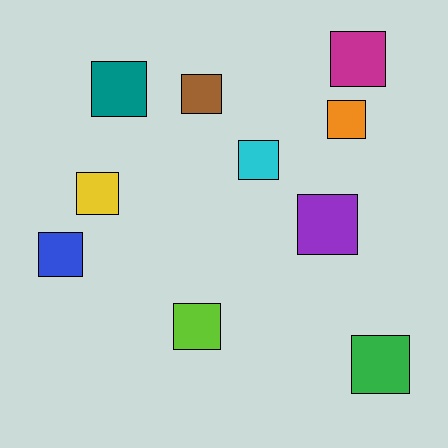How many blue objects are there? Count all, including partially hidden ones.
There is 1 blue object.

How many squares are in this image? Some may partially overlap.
There are 10 squares.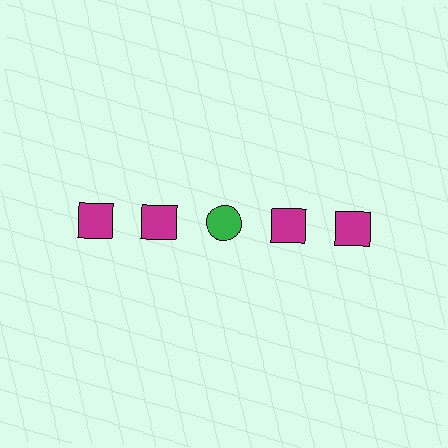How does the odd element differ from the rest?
It differs in both color (green instead of magenta) and shape (circle instead of square).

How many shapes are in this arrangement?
There are 5 shapes arranged in a grid pattern.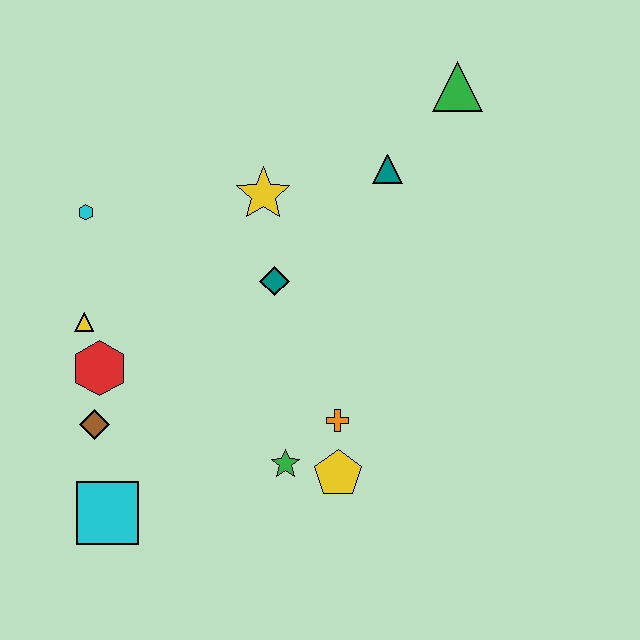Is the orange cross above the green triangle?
No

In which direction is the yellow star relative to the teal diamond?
The yellow star is above the teal diamond.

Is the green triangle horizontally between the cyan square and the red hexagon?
No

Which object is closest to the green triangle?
The teal triangle is closest to the green triangle.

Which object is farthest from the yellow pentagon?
The green triangle is farthest from the yellow pentagon.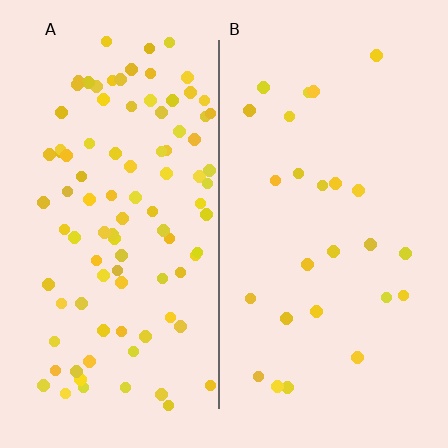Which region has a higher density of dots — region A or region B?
A (the left).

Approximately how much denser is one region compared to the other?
Approximately 3.7× — region A over region B.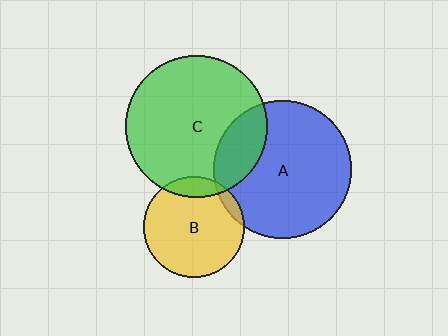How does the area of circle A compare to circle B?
Approximately 1.9 times.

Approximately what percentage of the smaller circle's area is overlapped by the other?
Approximately 20%.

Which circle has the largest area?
Circle C (green).